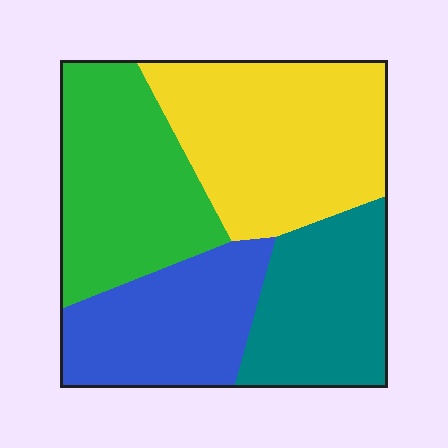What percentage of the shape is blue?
Blue takes up about one fifth (1/5) of the shape.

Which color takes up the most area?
Yellow, at roughly 30%.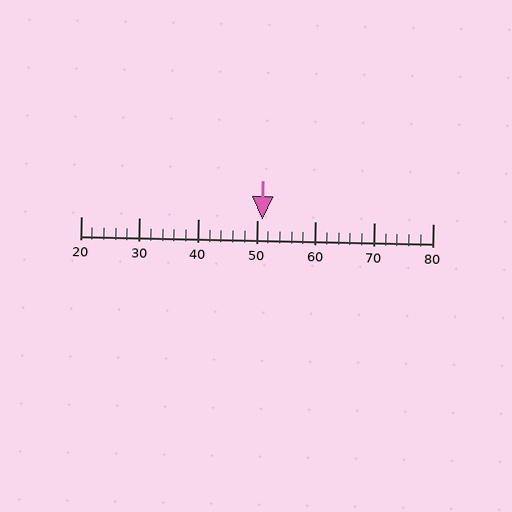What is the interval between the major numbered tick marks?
The major tick marks are spaced 10 units apart.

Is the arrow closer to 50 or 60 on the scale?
The arrow is closer to 50.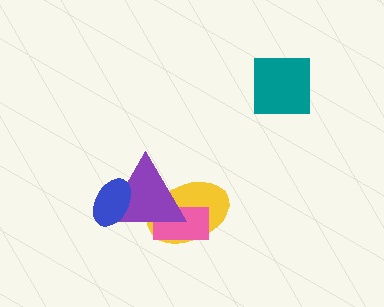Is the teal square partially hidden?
No, no other shape covers it.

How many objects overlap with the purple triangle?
3 objects overlap with the purple triangle.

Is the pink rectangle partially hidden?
Yes, it is partially covered by another shape.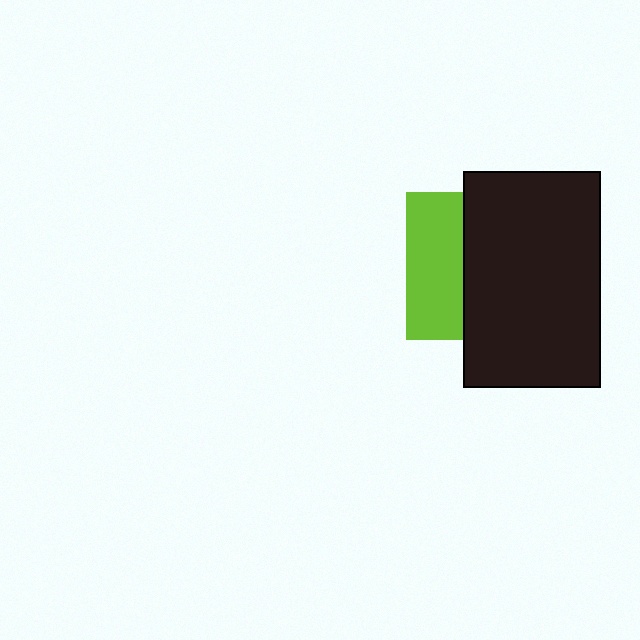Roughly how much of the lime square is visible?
A small part of it is visible (roughly 39%).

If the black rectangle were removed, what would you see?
You would see the complete lime square.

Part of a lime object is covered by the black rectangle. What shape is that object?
It is a square.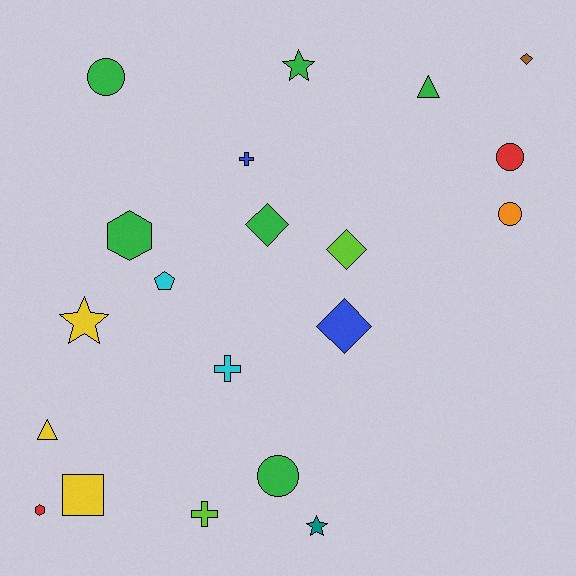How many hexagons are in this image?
There are 2 hexagons.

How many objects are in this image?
There are 20 objects.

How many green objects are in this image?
There are 6 green objects.